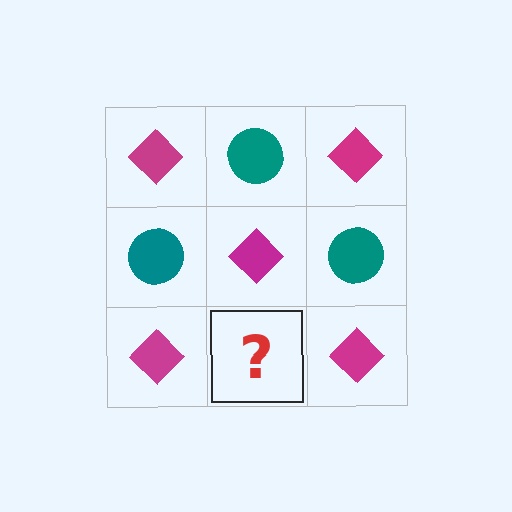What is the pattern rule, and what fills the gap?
The rule is that it alternates magenta diamond and teal circle in a checkerboard pattern. The gap should be filled with a teal circle.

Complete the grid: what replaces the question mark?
The question mark should be replaced with a teal circle.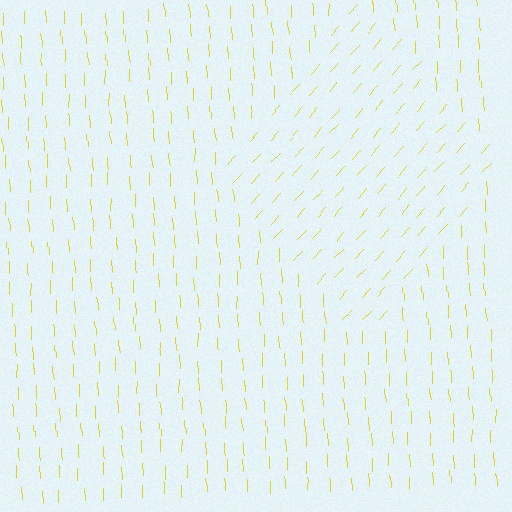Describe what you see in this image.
The image is filled with small yellow line segments. A diamond region in the image has lines oriented differently from the surrounding lines, creating a visible texture boundary.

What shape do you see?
I see a diamond.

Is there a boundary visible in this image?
Yes, there is a texture boundary formed by a change in line orientation.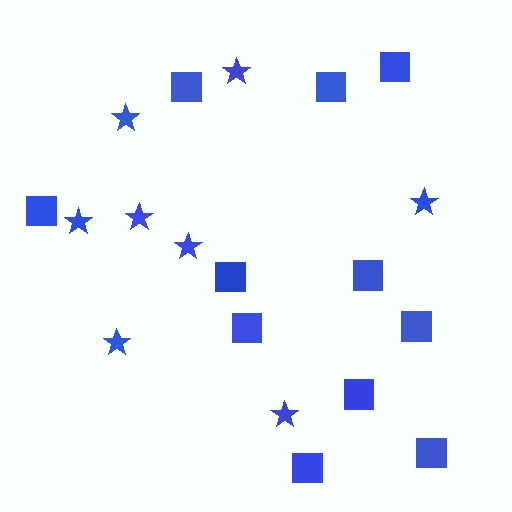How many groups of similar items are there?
There are 2 groups: one group of squares (11) and one group of stars (8).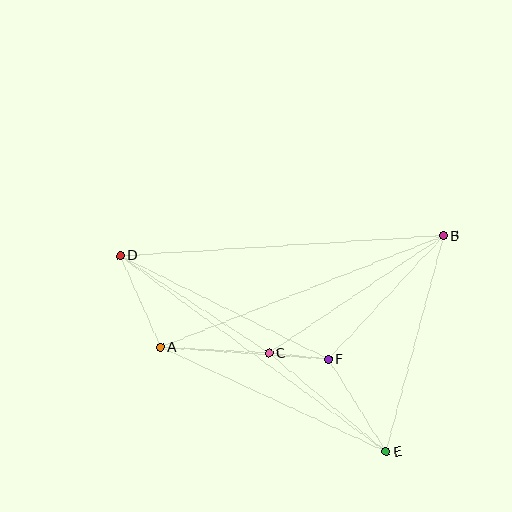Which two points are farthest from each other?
Points D and E are farthest from each other.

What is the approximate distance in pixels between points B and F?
The distance between B and F is approximately 169 pixels.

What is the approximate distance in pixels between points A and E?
The distance between A and E is approximately 249 pixels.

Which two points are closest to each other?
Points C and F are closest to each other.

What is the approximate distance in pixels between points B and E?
The distance between B and E is approximately 223 pixels.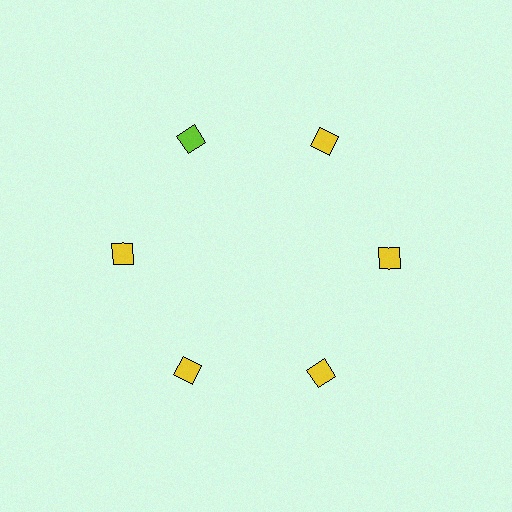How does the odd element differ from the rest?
It has a different color: lime instead of yellow.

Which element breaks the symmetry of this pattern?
The lime diamond at roughly the 11 o'clock position breaks the symmetry. All other shapes are yellow diamonds.